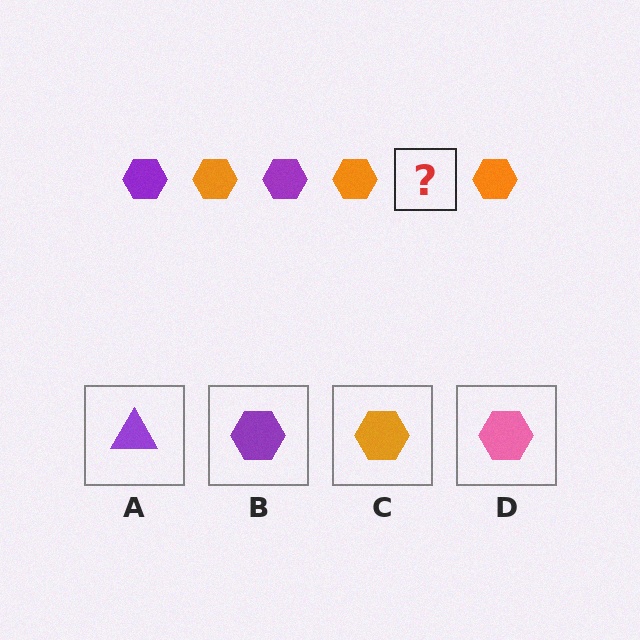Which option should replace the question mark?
Option B.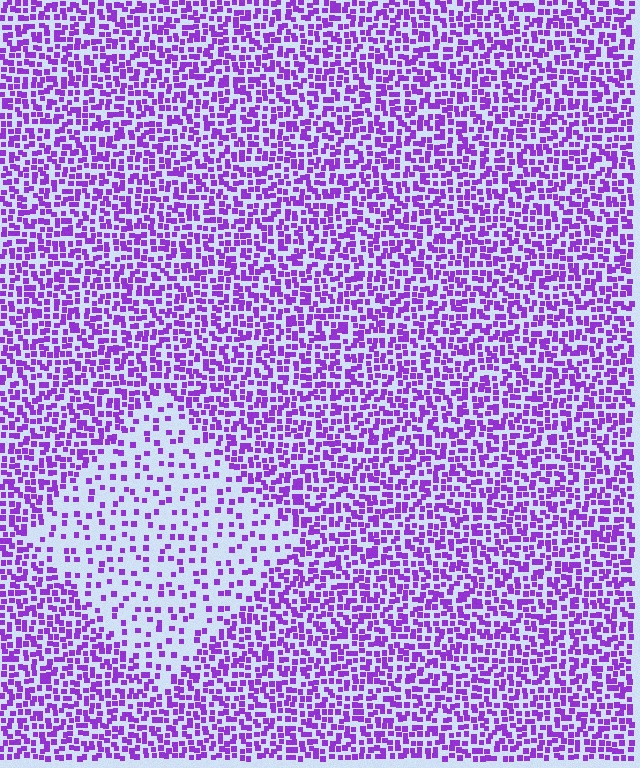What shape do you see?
I see a diamond.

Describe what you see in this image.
The image contains small purple elements arranged at two different densities. A diamond-shaped region is visible where the elements are less densely packed than the surrounding area.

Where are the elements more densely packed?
The elements are more densely packed outside the diamond boundary.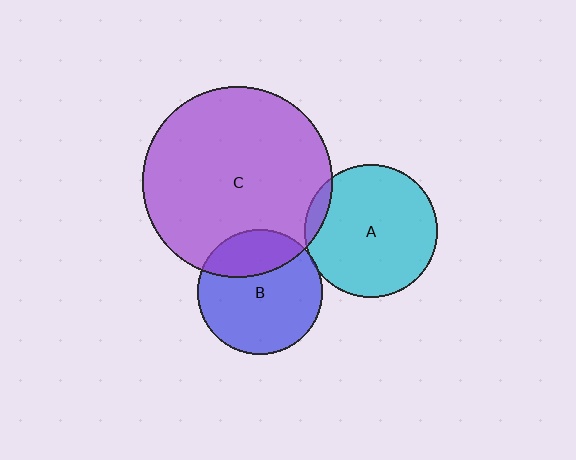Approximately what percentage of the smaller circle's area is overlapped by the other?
Approximately 25%.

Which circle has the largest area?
Circle C (purple).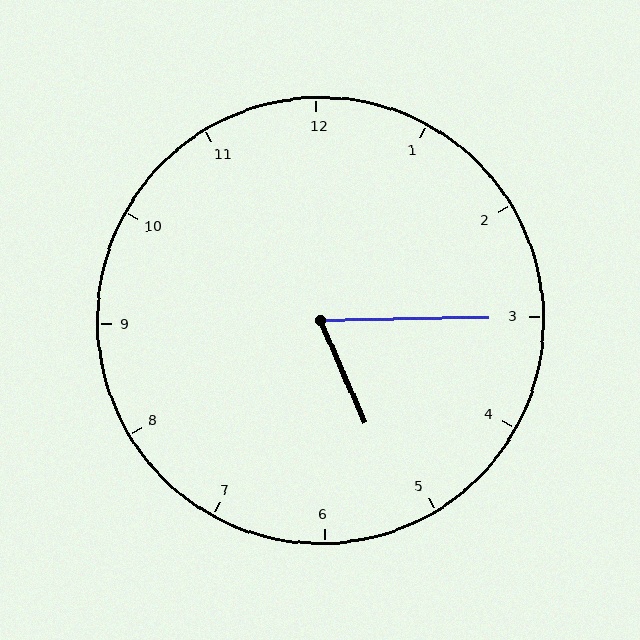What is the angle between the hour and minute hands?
Approximately 68 degrees.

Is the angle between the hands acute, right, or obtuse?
It is acute.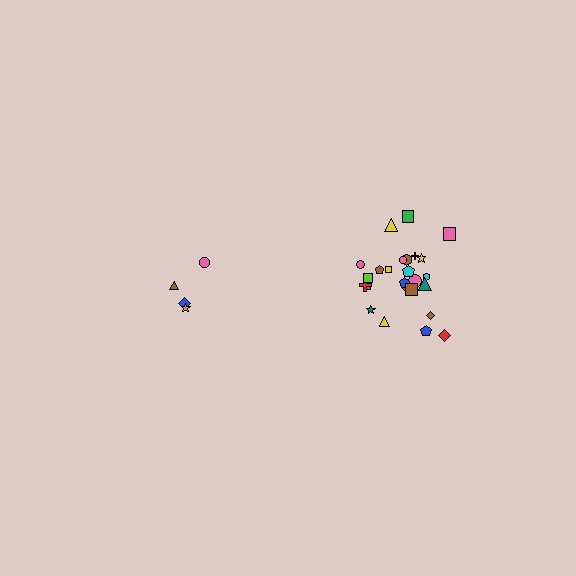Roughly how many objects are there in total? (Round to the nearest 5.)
Roughly 30 objects in total.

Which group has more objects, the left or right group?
The right group.